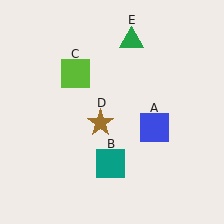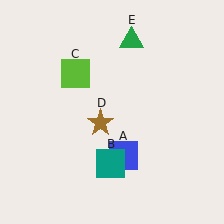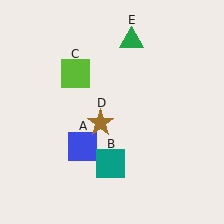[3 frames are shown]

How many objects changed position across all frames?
1 object changed position: blue square (object A).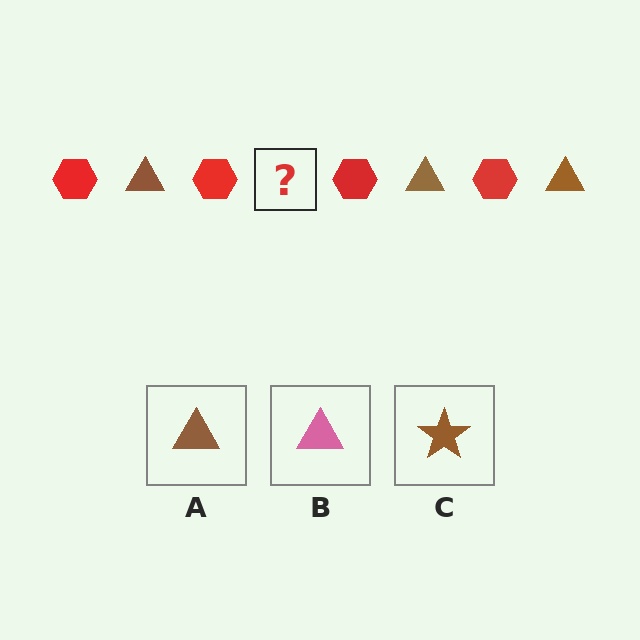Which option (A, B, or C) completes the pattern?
A.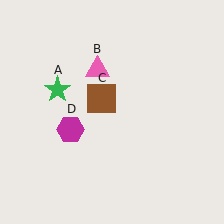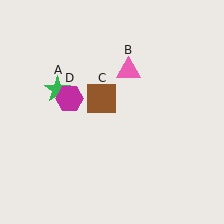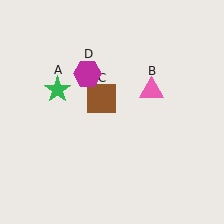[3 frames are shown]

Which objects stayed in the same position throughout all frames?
Green star (object A) and brown square (object C) remained stationary.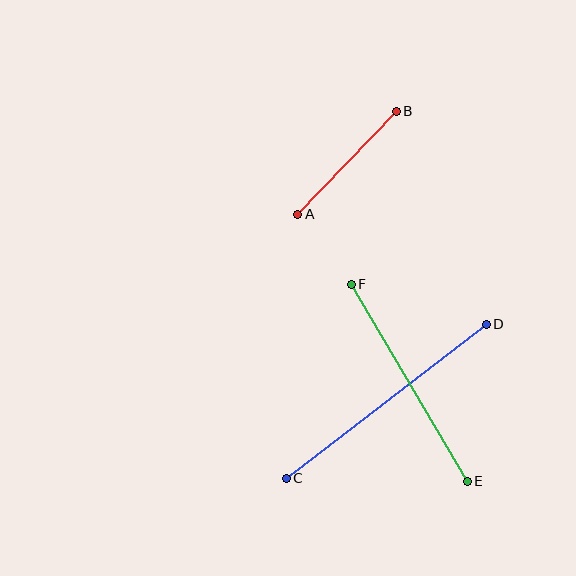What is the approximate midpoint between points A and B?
The midpoint is at approximately (347, 163) pixels.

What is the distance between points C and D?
The distance is approximately 252 pixels.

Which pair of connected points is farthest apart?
Points C and D are farthest apart.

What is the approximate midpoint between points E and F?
The midpoint is at approximately (409, 383) pixels.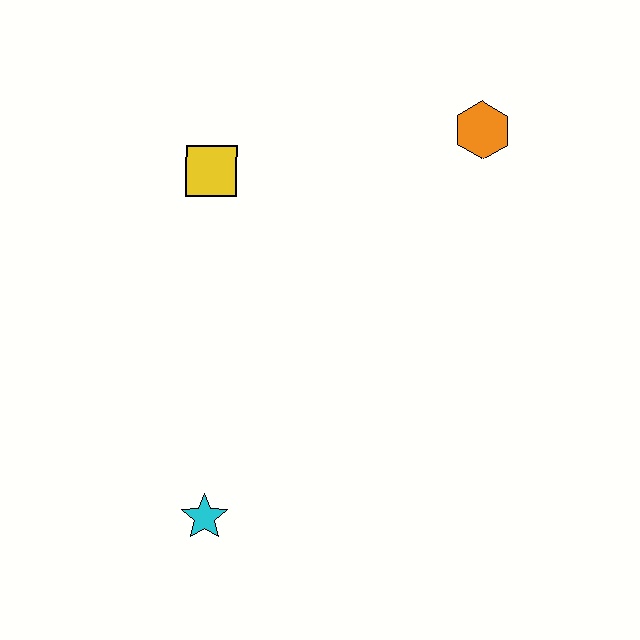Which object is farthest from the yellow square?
The cyan star is farthest from the yellow square.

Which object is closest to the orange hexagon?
The yellow square is closest to the orange hexagon.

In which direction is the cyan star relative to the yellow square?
The cyan star is below the yellow square.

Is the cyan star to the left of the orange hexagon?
Yes